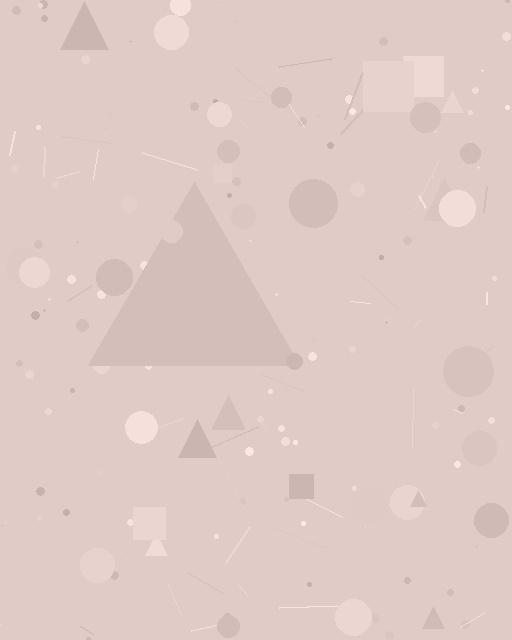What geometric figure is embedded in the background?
A triangle is embedded in the background.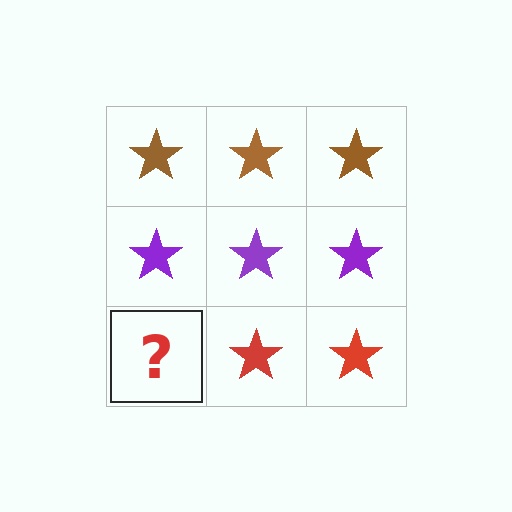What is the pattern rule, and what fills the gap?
The rule is that each row has a consistent color. The gap should be filled with a red star.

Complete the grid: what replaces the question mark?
The question mark should be replaced with a red star.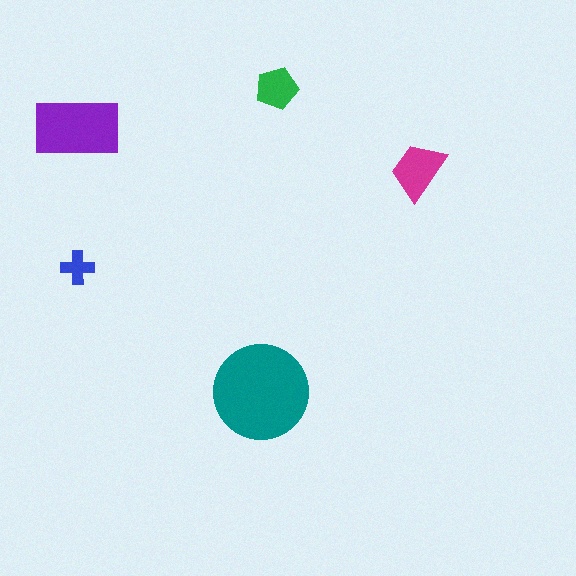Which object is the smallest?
The blue cross.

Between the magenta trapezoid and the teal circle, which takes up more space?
The teal circle.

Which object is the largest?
The teal circle.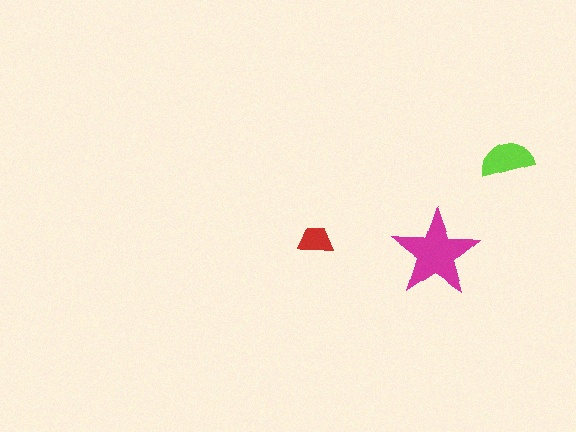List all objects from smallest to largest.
The red trapezoid, the lime semicircle, the magenta star.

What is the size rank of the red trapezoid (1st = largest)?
3rd.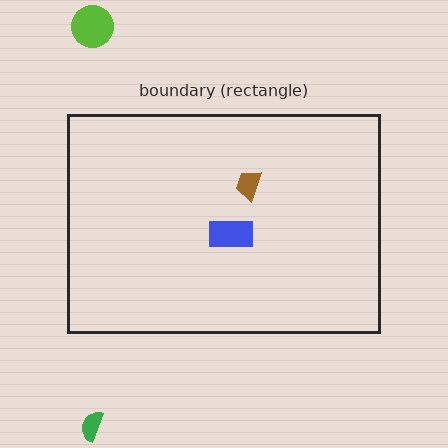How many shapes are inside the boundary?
2 inside, 2 outside.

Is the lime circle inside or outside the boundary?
Outside.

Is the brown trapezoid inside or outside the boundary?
Inside.